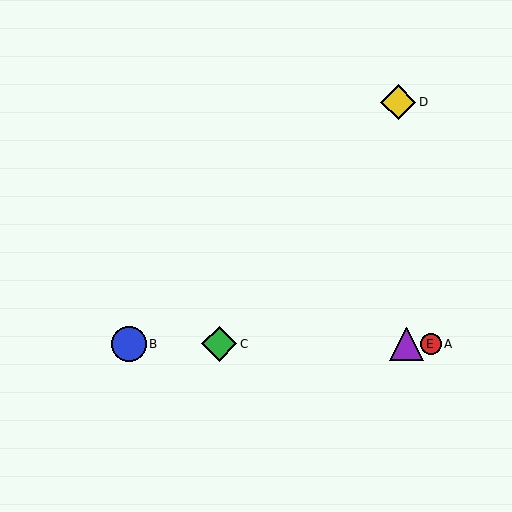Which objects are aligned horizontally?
Objects A, B, C, E are aligned horizontally.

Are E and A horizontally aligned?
Yes, both are at y≈344.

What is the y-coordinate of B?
Object B is at y≈344.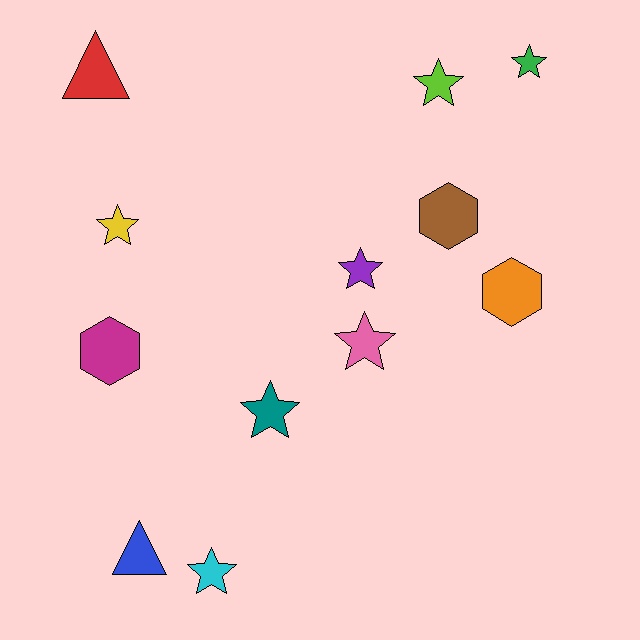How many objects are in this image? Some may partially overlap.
There are 12 objects.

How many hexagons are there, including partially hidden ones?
There are 3 hexagons.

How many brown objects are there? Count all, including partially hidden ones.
There is 1 brown object.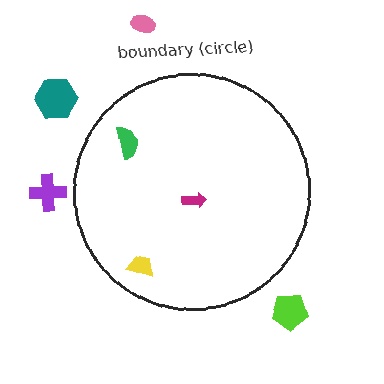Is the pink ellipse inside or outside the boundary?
Outside.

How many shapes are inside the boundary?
3 inside, 4 outside.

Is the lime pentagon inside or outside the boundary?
Outside.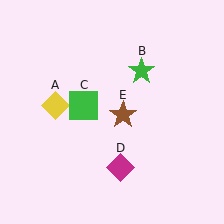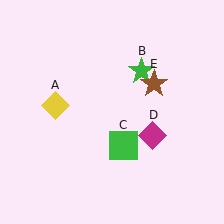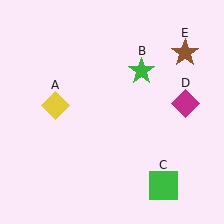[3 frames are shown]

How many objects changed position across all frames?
3 objects changed position: green square (object C), magenta diamond (object D), brown star (object E).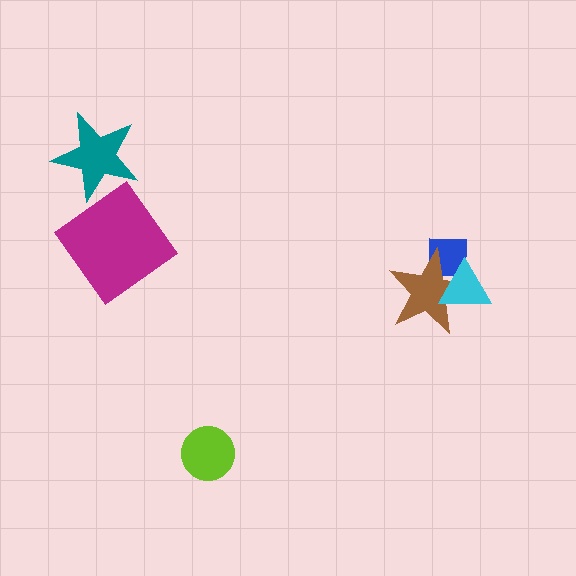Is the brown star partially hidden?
Yes, it is partially covered by another shape.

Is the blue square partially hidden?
Yes, it is partially covered by another shape.